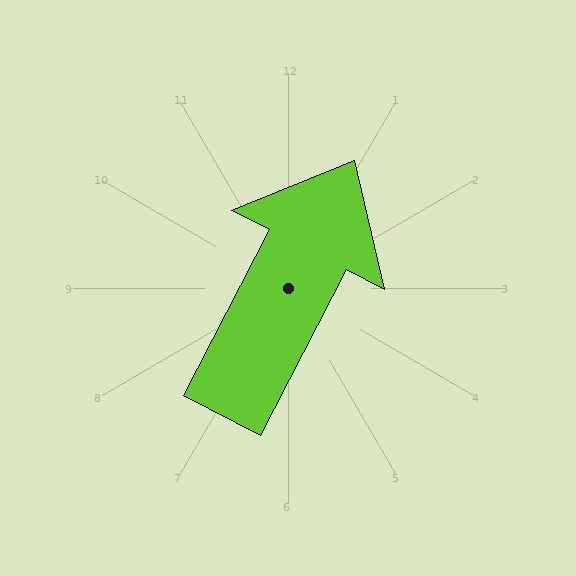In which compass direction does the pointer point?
Northeast.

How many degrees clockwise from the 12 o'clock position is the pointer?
Approximately 27 degrees.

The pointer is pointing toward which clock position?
Roughly 1 o'clock.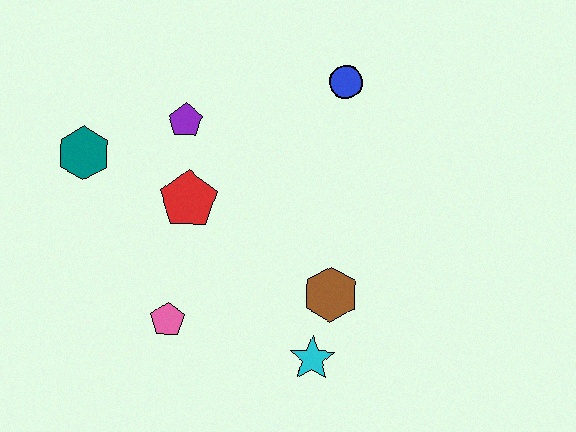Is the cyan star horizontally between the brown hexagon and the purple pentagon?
Yes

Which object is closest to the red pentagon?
The purple pentagon is closest to the red pentagon.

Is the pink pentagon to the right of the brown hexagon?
No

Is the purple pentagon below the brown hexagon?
No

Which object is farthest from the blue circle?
The pink pentagon is farthest from the blue circle.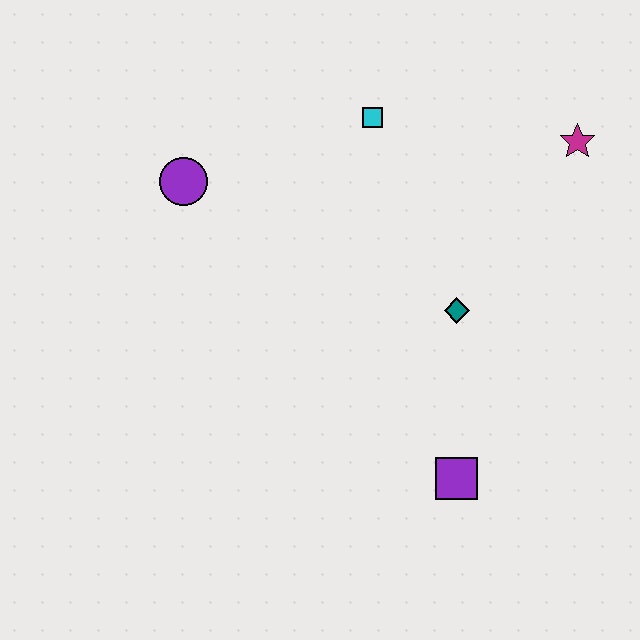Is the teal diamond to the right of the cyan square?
Yes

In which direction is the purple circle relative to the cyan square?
The purple circle is to the left of the cyan square.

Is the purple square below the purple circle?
Yes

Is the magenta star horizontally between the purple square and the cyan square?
No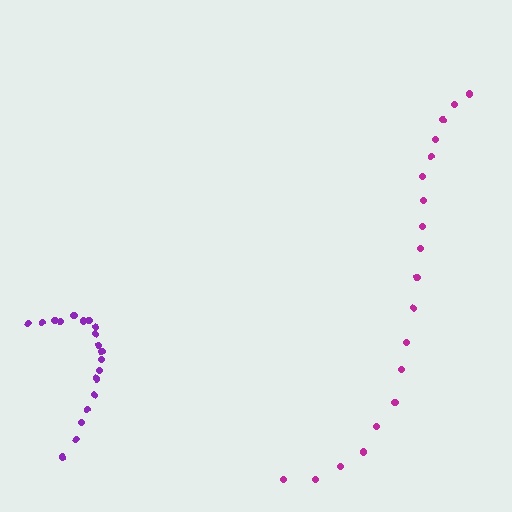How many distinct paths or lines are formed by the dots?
There are 2 distinct paths.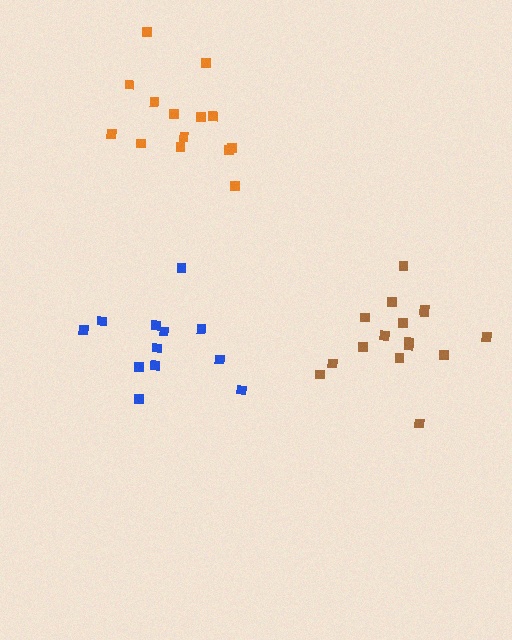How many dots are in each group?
Group 1: 12 dots, Group 2: 16 dots, Group 3: 14 dots (42 total).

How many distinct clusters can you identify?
There are 3 distinct clusters.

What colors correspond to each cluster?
The clusters are colored: blue, brown, orange.